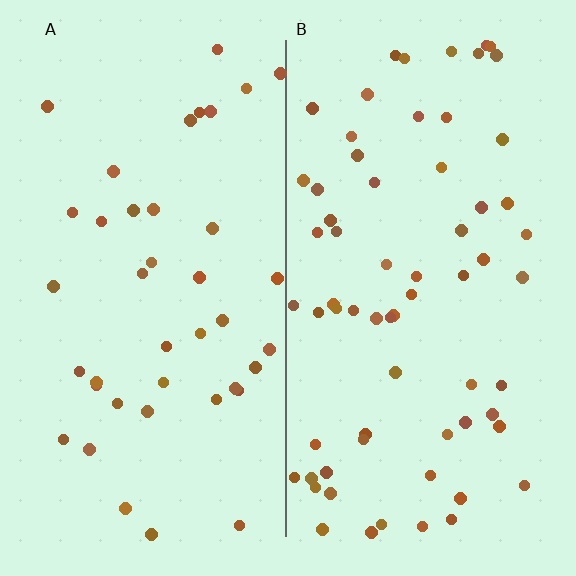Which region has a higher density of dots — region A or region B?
B (the right).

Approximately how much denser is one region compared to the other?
Approximately 1.6× — region B over region A.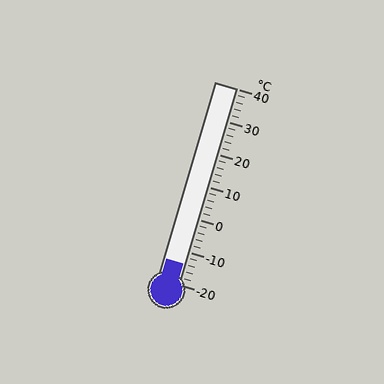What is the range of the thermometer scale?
The thermometer scale ranges from -20°C to 40°C.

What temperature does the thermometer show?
The thermometer shows approximately -14°C.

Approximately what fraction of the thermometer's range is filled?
The thermometer is filled to approximately 10% of its range.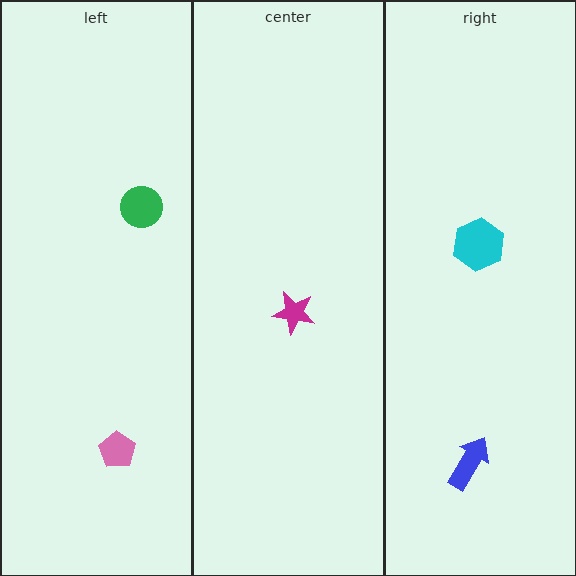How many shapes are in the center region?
1.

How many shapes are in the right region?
2.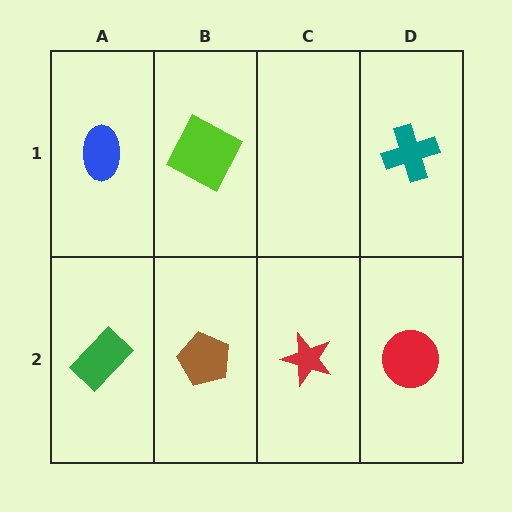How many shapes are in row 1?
3 shapes.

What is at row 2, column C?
A red star.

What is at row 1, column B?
A lime square.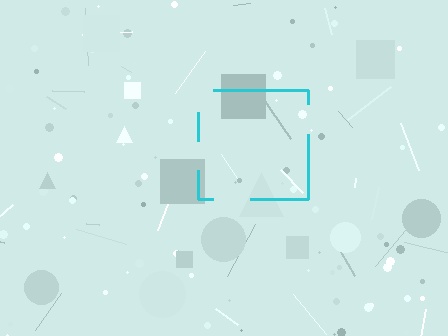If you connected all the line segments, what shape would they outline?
They would outline a square.